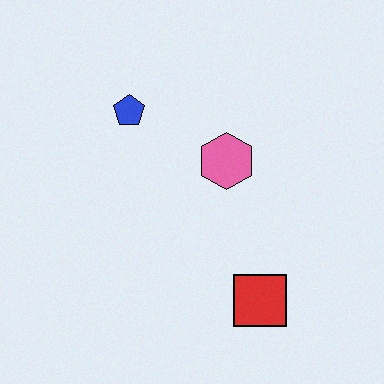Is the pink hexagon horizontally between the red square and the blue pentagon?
Yes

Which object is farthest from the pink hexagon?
The red square is farthest from the pink hexagon.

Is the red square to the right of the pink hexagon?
Yes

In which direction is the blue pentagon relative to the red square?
The blue pentagon is above the red square.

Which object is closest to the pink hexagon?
The blue pentagon is closest to the pink hexagon.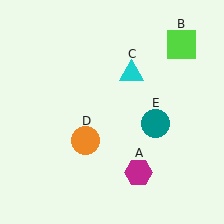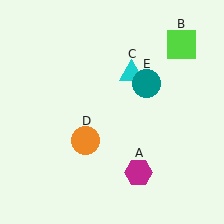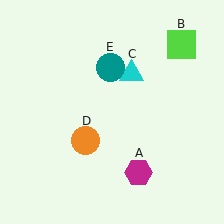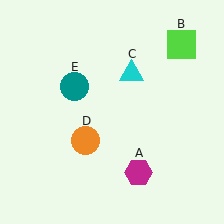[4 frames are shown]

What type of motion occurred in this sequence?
The teal circle (object E) rotated counterclockwise around the center of the scene.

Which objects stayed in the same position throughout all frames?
Magenta hexagon (object A) and lime square (object B) and cyan triangle (object C) and orange circle (object D) remained stationary.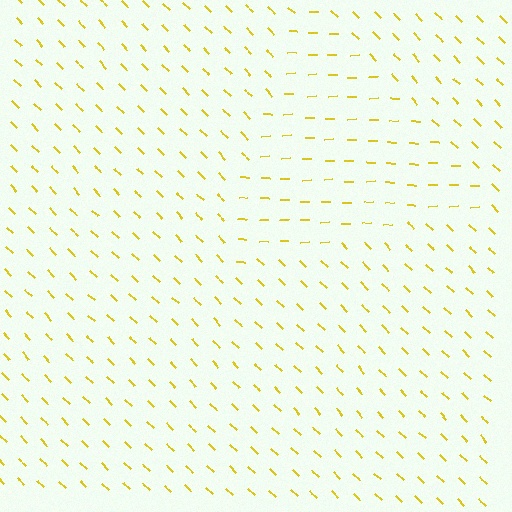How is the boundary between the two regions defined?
The boundary is defined purely by a change in line orientation (approximately 45 degrees difference). All lines are the same color and thickness.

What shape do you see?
I see a triangle.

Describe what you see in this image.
The image is filled with small yellow line segments. A triangle region in the image has lines oriented differently from the surrounding lines, creating a visible texture boundary.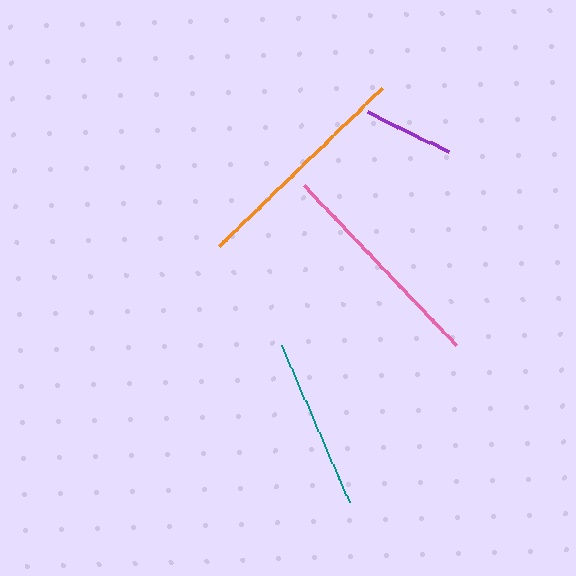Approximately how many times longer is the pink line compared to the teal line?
The pink line is approximately 1.3 times the length of the teal line.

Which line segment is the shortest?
The purple line is the shortest at approximately 90 pixels.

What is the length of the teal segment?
The teal segment is approximately 171 pixels long.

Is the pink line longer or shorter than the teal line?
The pink line is longer than the teal line.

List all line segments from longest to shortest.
From longest to shortest: orange, pink, teal, purple.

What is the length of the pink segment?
The pink segment is approximately 221 pixels long.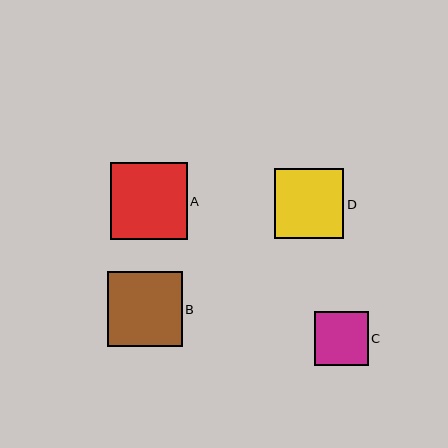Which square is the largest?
Square A is the largest with a size of approximately 76 pixels.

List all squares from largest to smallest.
From largest to smallest: A, B, D, C.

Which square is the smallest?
Square C is the smallest with a size of approximately 54 pixels.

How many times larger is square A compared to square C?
Square A is approximately 1.4 times the size of square C.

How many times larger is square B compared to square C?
Square B is approximately 1.4 times the size of square C.